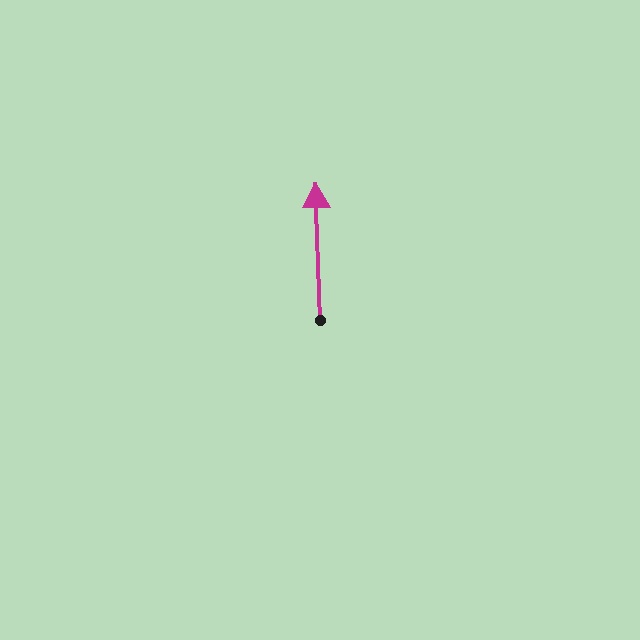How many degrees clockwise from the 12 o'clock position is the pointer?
Approximately 358 degrees.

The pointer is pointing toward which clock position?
Roughly 12 o'clock.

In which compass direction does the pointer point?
North.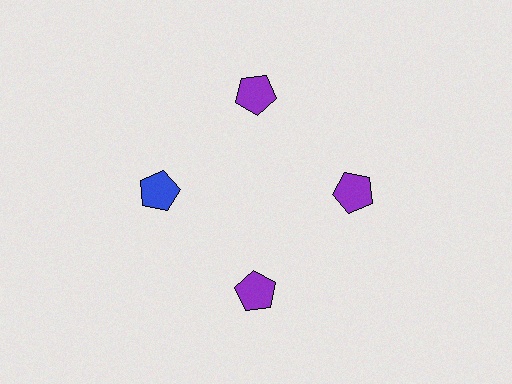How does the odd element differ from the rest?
It has a different color: blue instead of purple.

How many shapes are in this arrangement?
There are 4 shapes arranged in a ring pattern.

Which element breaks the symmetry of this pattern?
The blue pentagon at roughly the 9 o'clock position breaks the symmetry. All other shapes are purple pentagons.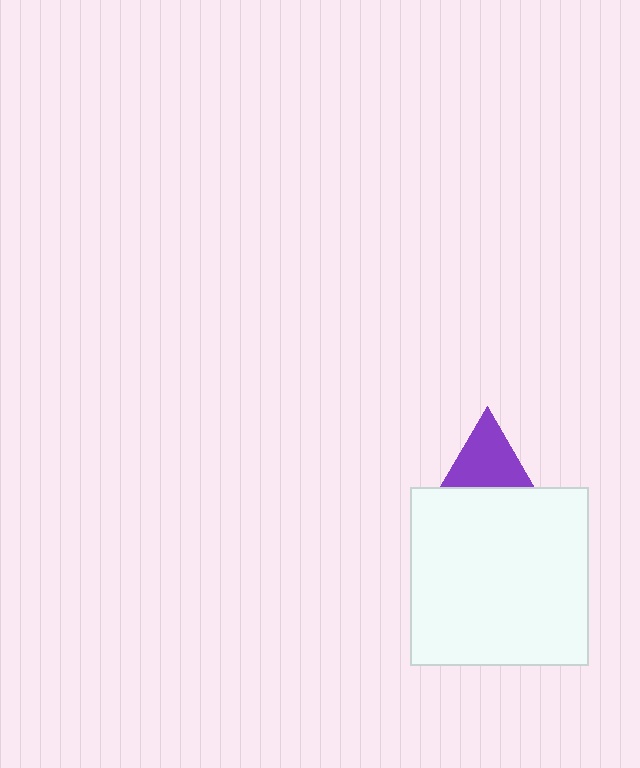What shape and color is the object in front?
The object in front is a white square.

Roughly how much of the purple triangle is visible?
About half of it is visible (roughly 54%).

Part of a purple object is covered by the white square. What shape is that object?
It is a triangle.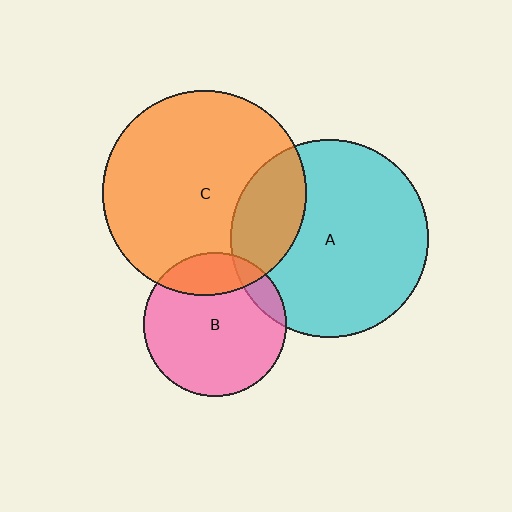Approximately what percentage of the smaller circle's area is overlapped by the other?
Approximately 25%.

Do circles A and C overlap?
Yes.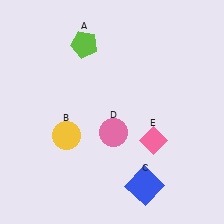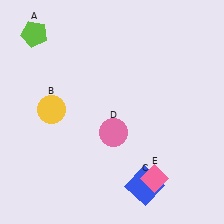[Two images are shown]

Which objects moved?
The objects that moved are: the lime pentagon (A), the yellow circle (B), the pink diamond (E).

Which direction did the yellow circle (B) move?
The yellow circle (B) moved up.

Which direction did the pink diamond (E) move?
The pink diamond (E) moved down.